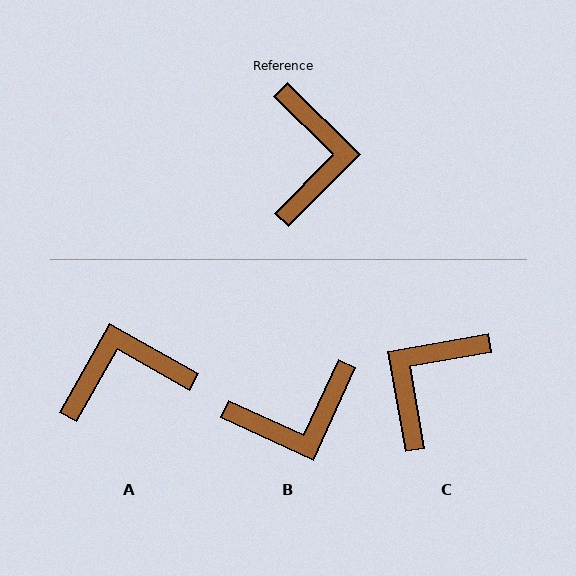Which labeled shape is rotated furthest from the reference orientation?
C, about 144 degrees away.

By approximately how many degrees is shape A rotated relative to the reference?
Approximately 105 degrees counter-clockwise.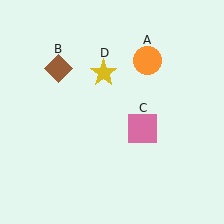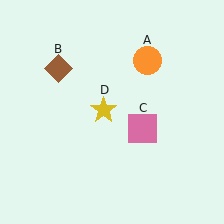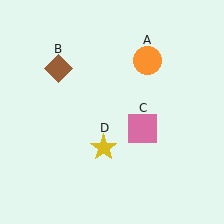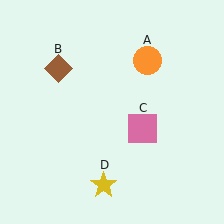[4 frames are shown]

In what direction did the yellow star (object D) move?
The yellow star (object D) moved down.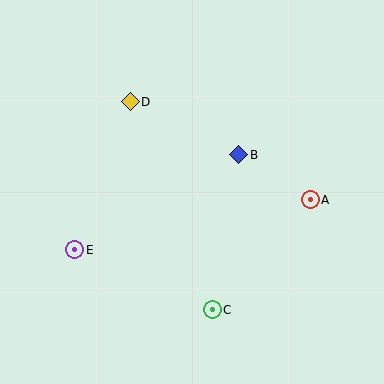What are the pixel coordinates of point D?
Point D is at (130, 102).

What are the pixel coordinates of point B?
Point B is at (239, 155).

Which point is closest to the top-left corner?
Point D is closest to the top-left corner.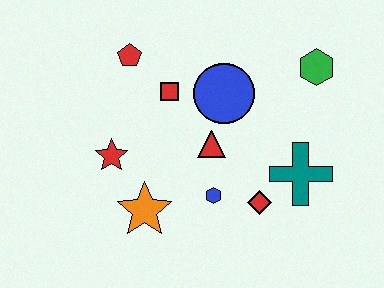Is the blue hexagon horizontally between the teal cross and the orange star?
Yes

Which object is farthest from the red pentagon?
The teal cross is farthest from the red pentagon.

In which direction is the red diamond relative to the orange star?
The red diamond is to the right of the orange star.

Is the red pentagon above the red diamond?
Yes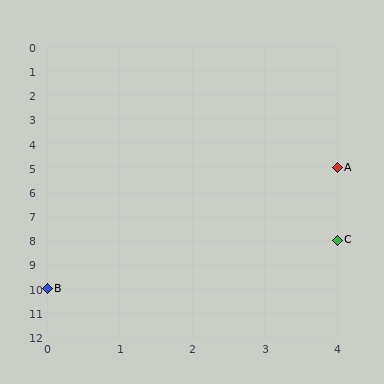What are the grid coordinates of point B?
Point B is at grid coordinates (0, 10).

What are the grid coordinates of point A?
Point A is at grid coordinates (4, 5).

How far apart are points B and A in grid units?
Points B and A are 4 columns and 5 rows apart (about 6.4 grid units diagonally).